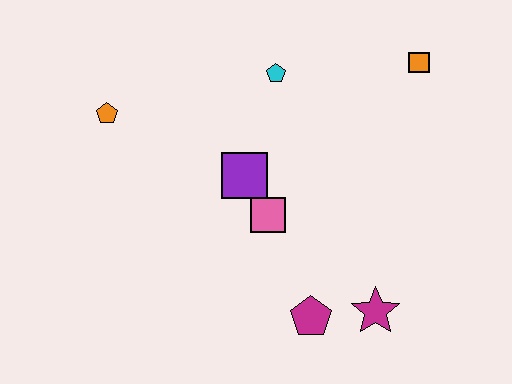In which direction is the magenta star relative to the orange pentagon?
The magenta star is to the right of the orange pentagon.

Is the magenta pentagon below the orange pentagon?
Yes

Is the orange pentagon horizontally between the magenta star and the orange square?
No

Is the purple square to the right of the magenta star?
No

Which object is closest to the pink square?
The purple square is closest to the pink square.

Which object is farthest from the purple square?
The orange square is farthest from the purple square.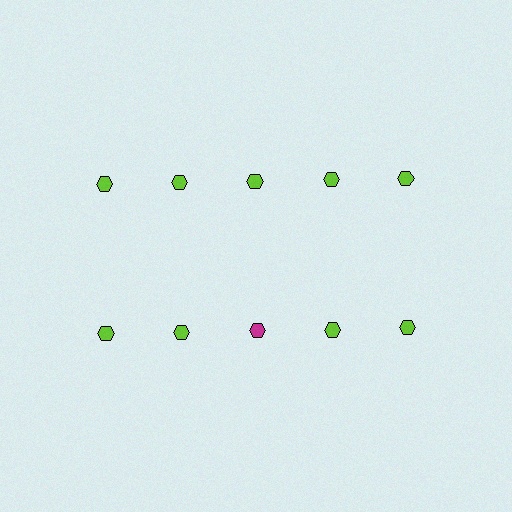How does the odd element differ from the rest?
It has a different color: magenta instead of lime.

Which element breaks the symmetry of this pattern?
The magenta hexagon in the second row, center column breaks the symmetry. All other shapes are lime hexagons.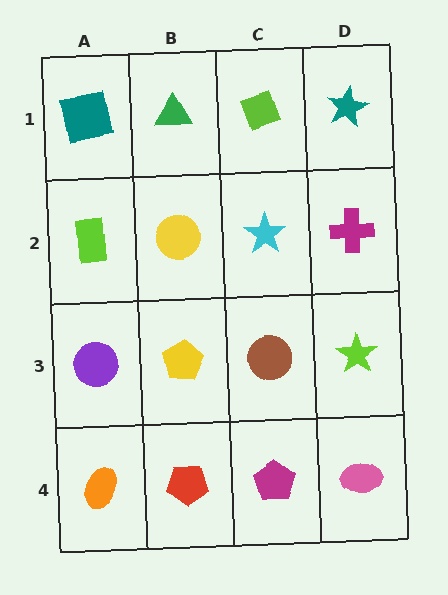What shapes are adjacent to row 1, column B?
A yellow circle (row 2, column B), a teal square (row 1, column A), a lime diamond (row 1, column C).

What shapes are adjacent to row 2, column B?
A green triangle (row 1, column B), a yellow pentagon (row 3, column B), a lime rectangle (row 2, column A), a cyan star (row 2, column C).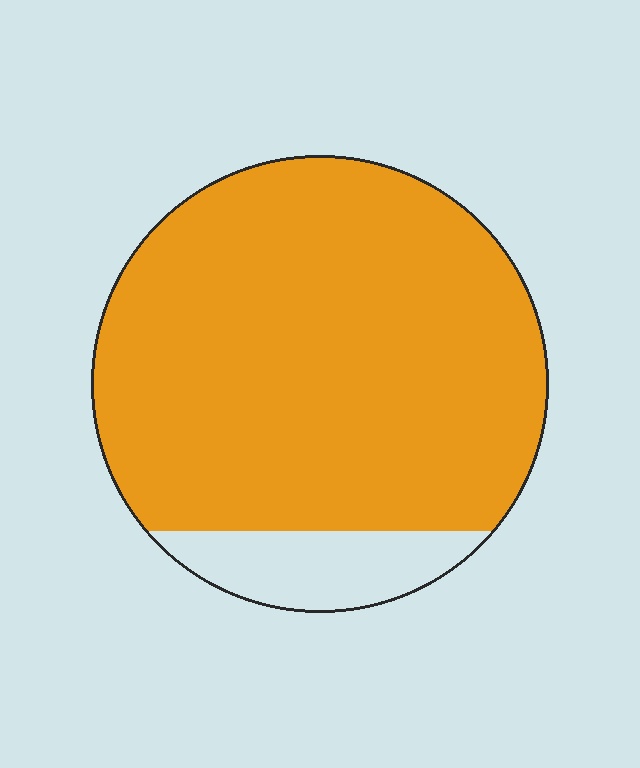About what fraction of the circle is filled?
About seven eighths (7/8).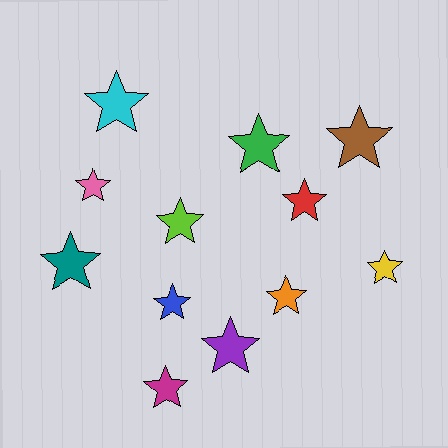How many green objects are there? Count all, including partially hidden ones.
There is 1 green object.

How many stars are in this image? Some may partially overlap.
There are 12 stars.